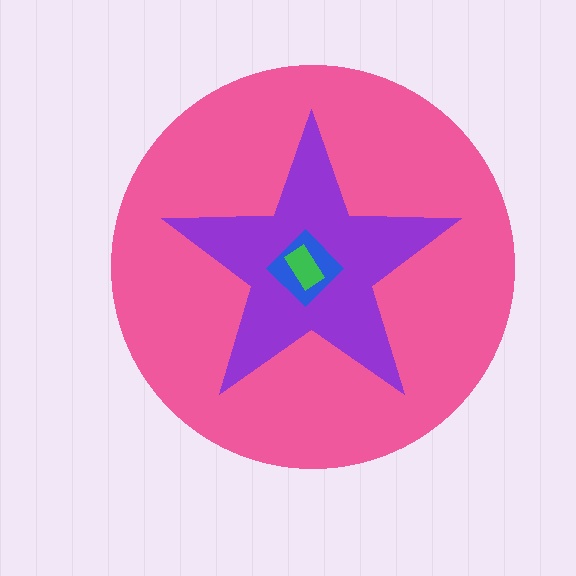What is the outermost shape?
The pink circle.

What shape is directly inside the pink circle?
The purple star.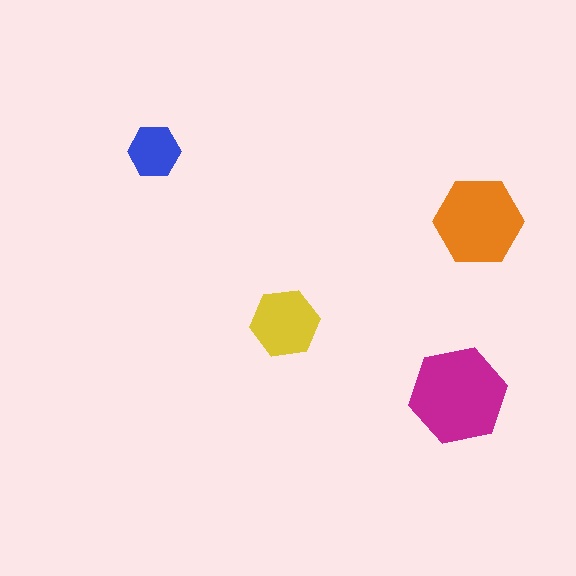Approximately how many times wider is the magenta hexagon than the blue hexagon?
About 2 times wider.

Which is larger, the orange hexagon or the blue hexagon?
The orange one.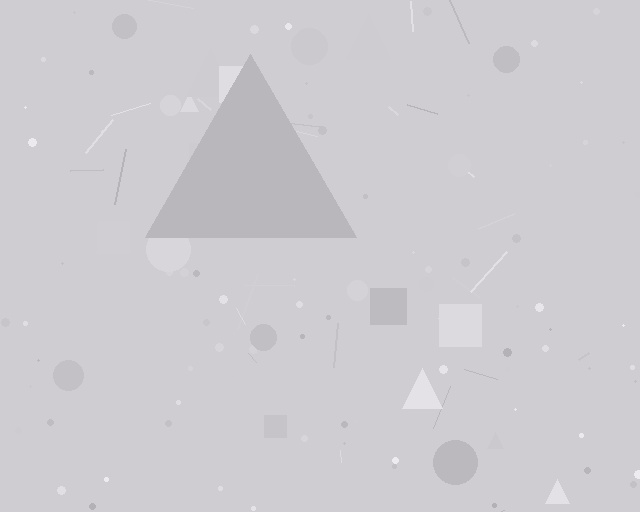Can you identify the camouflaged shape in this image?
The camouflaged shape is a triangle.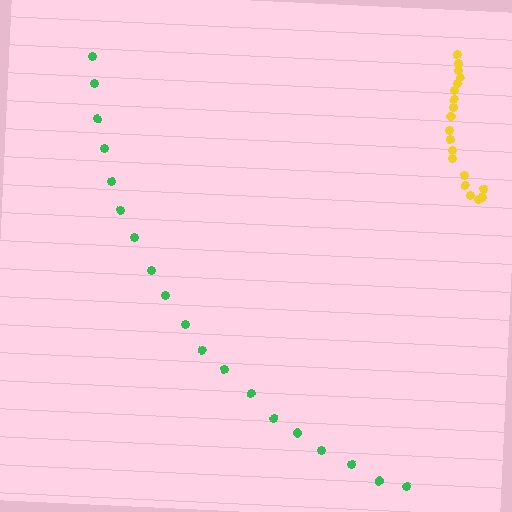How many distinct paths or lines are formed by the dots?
There are 2 distinct paths.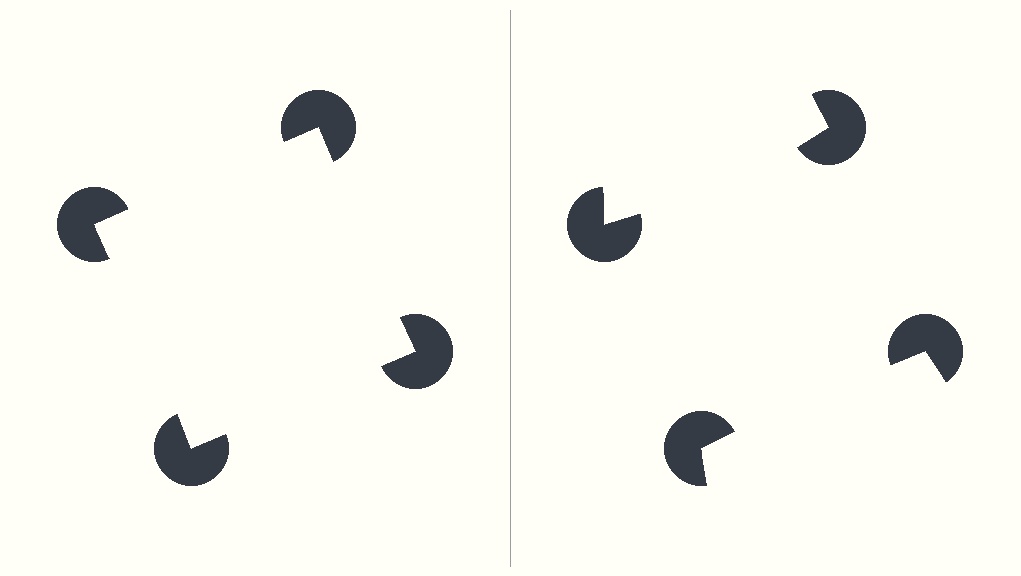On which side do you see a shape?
An illusory square appears on the left side. On the right side the wedge cuts are rotated, so no coherent shape forms.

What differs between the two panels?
The pac-man discs are positioned identically on both sides; only the wedge orientations differ. On the left they align to a square; on the right they are misaligned.